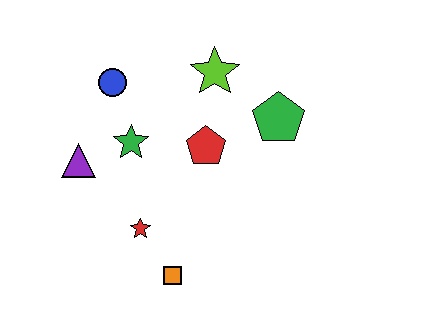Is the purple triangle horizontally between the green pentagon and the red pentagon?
No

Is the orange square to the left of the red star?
No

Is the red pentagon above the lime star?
No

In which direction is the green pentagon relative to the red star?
The green pentagon is to the right of the red star.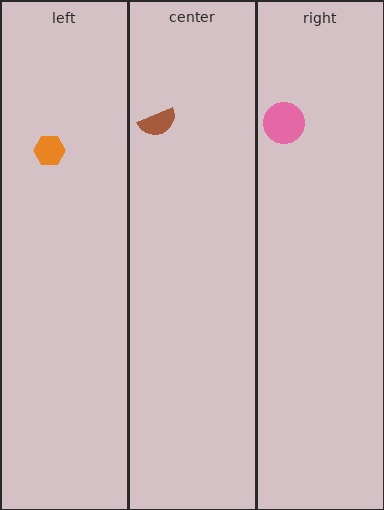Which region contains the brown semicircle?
The center region.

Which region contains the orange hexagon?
The left region.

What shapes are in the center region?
The brown semicircle.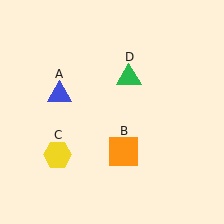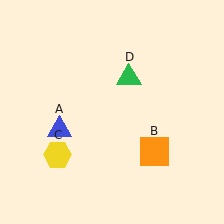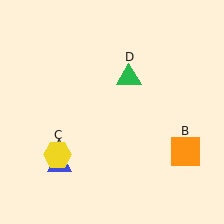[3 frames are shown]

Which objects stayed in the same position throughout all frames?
Yellow hexagon (object C) and green triangle (object D) remained stationary.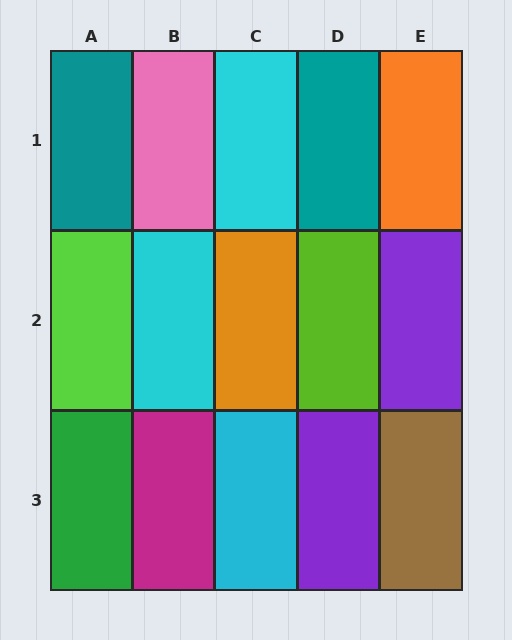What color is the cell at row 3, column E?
Brown.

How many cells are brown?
1 cell is brown.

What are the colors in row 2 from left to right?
Lime, cyan, orange, lime, purple.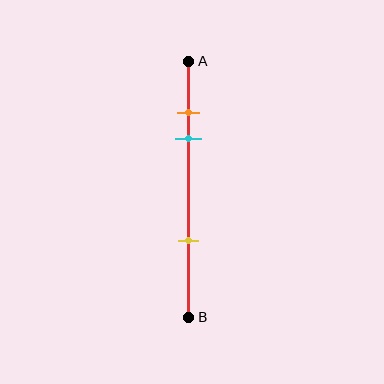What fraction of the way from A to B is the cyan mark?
The cyan mark is approximately 30% (0.3) of the way from A to B.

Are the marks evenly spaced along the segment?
No, the marks are not evenly spaced.